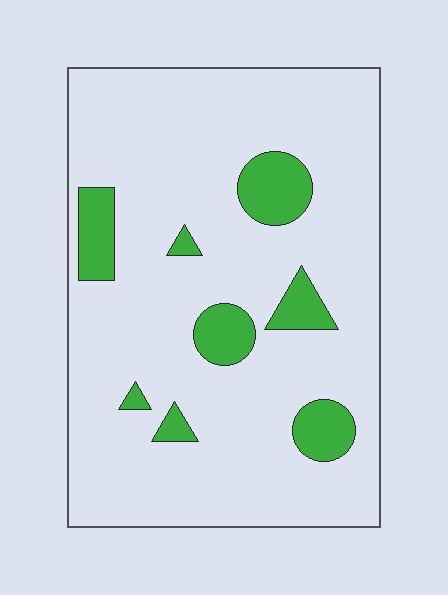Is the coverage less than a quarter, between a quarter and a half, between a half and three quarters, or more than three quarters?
Less than a quarter.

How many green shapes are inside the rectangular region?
8.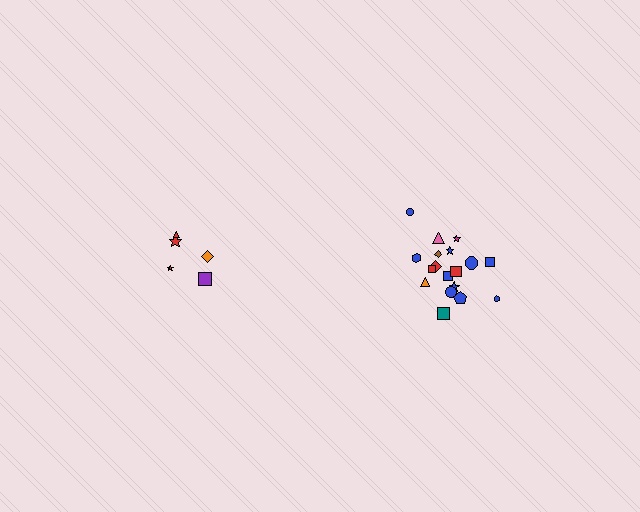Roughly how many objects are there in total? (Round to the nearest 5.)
Roughly 25 objects in total.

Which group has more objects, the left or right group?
The right group.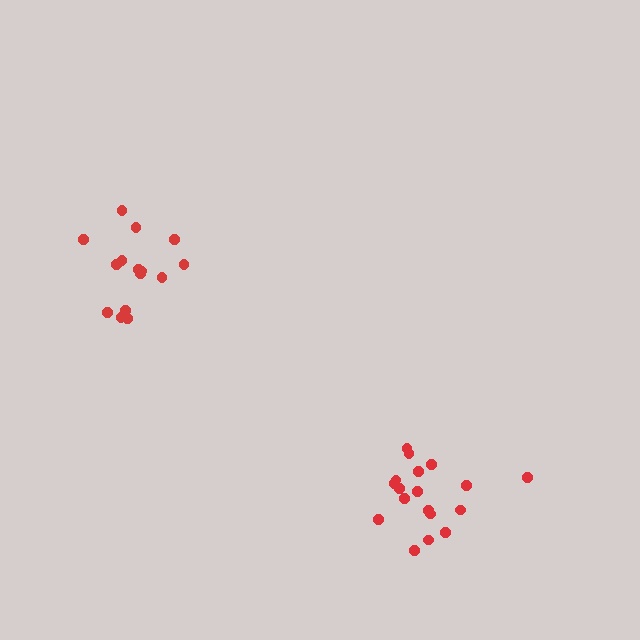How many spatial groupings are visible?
There are 2 spatial groupings.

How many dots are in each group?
Group 1: 15 dots, Group 2: 18 dots (33 total).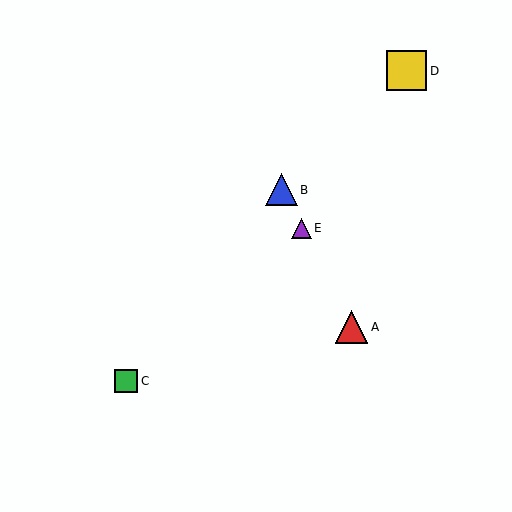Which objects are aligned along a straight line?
Objects A, B, E are aligned along a straight line.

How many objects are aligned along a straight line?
3 objects (A, B, E) are aligned along a straight line.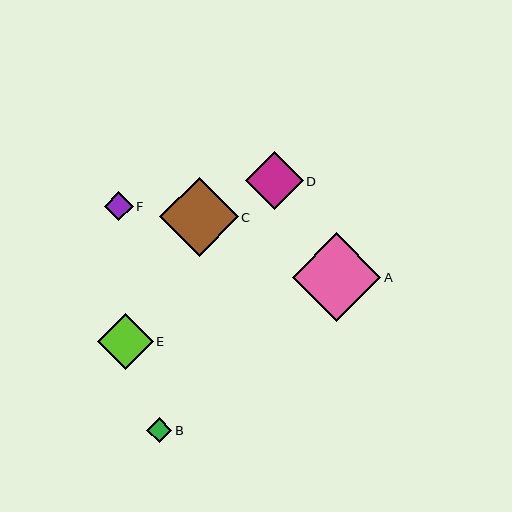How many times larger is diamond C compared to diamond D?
Diamond C is approximately 1.4 times the size of diamond D.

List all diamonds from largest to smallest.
From largest to smallest: A, C, D, E, F, B.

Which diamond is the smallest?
Diamond B is the smallest with a size of approximately 25 pixels.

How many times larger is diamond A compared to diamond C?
Diamond A is approximately 1.1 times the size of diamond C.